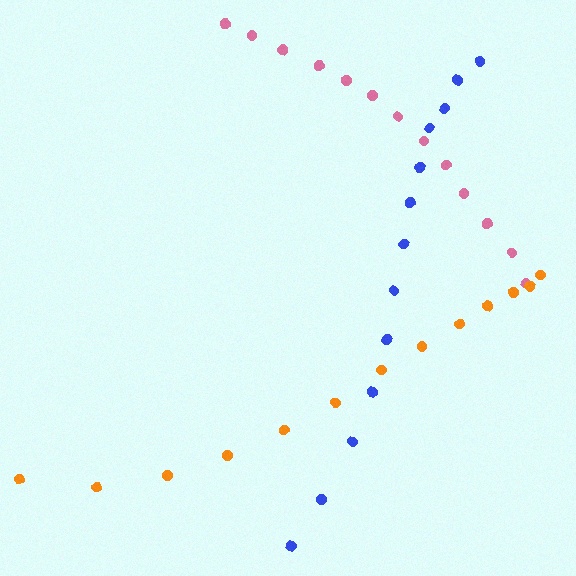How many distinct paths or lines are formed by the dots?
There are 3 distinct paths.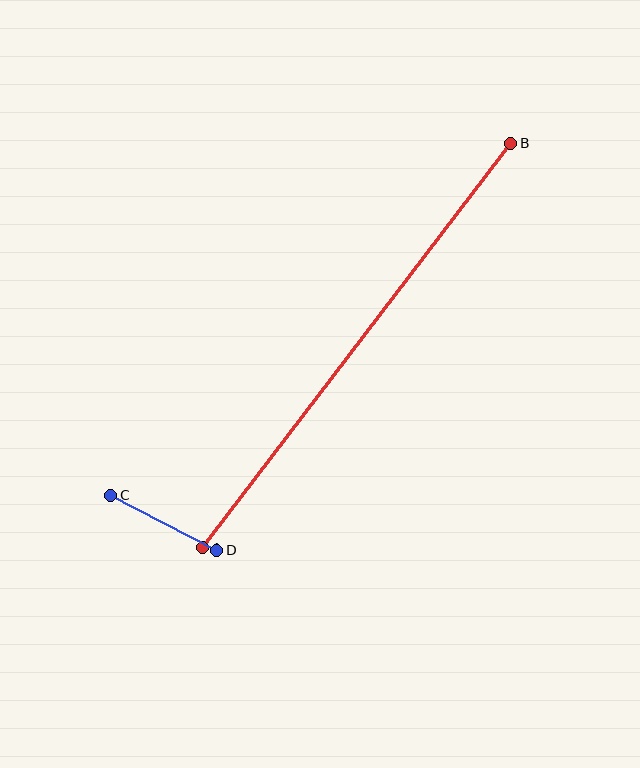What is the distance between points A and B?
The distance is approximately 508 pixels.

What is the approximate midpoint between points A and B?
The midpoint is at approximately (357, 345) pixels.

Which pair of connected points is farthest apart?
Points A and B are farthest apart.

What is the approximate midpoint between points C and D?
The midpoint is at approximately (164, 523) pixels.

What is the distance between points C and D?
The distance is approximately 119 pixels.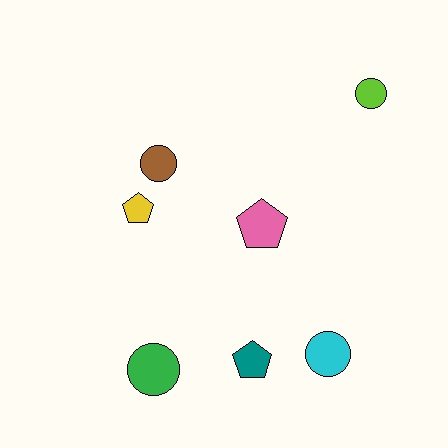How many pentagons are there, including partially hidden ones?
There are 3 pentagons.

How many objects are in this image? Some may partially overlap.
There are 7 objects.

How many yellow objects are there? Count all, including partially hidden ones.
There is 1 yellow object.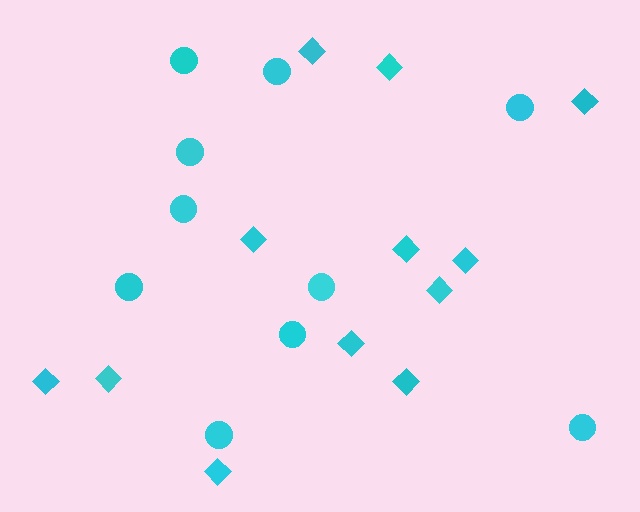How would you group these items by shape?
There are 2 groups: one group of circles (10) and one group of diamonds (12).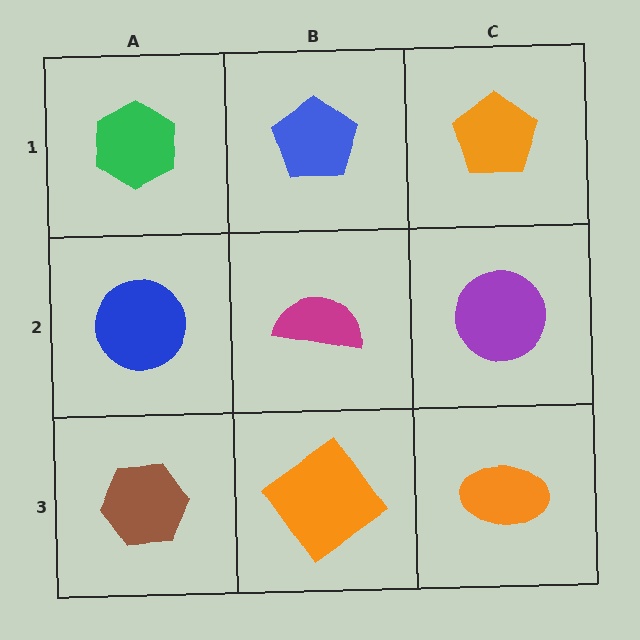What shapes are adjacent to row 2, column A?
A green hexagon (row 1, column A), a brown hexagon (row 3, column A), a magenta semicircle (row 2, column B).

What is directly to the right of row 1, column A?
A blue pentagon.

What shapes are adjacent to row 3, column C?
A purple circle (row 2, column C), an orange diamond (row 3, column B).